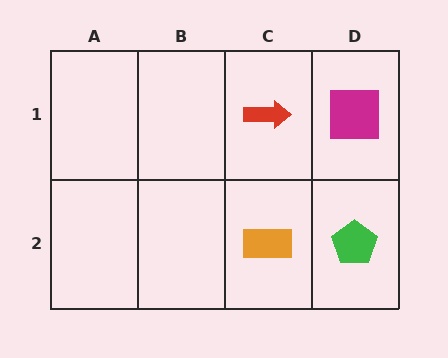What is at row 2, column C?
An orange rectangle.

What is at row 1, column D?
A magenta square.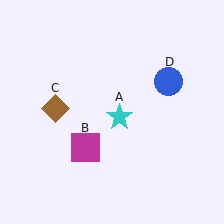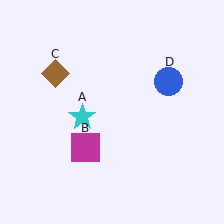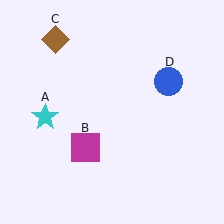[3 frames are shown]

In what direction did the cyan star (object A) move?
The cyan star (object A) moved left.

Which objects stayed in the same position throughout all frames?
Magenta square (object B) and blue circle (object D) remained stationary.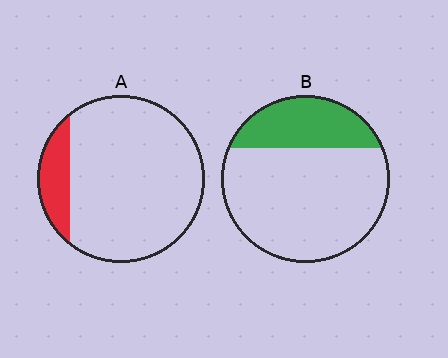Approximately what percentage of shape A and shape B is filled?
A is approximately 15% and B is approximately 25%.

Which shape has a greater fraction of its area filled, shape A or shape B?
Shape B.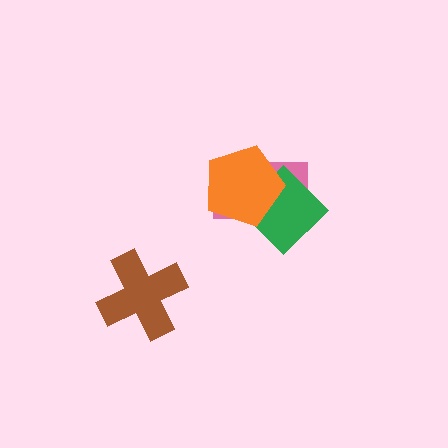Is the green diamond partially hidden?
Yes, it is partially covered by another shape.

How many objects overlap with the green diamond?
2 objects overlap with the green diamond.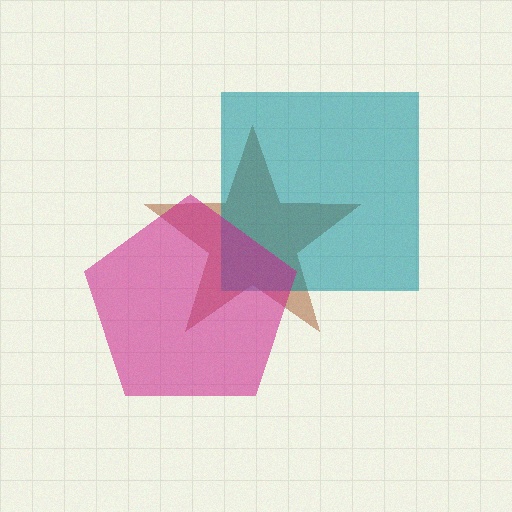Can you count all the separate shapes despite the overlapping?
Yes, there are 3 separate shapes.